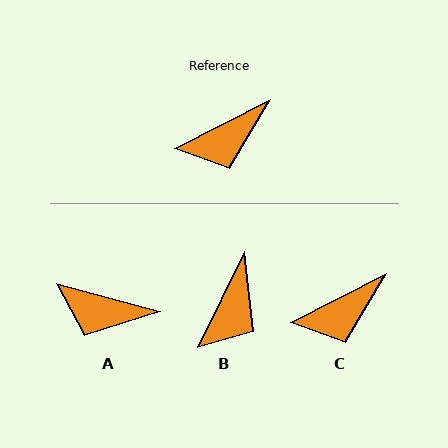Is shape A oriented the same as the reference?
No, it is off by about 42 degrees.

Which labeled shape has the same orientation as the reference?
C.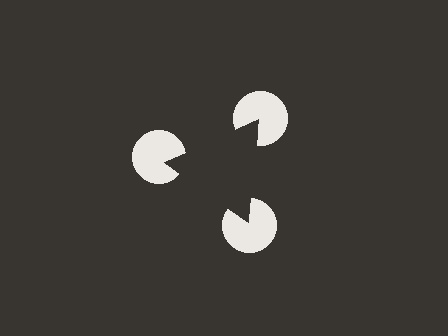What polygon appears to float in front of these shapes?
An illusory triangle — its edges are inferred from the aligned wedge cuts in the pac-man discs, not physically drawn.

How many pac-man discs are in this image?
There are 3 — one at each vertex of the illusory triangle.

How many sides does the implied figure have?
3 sides.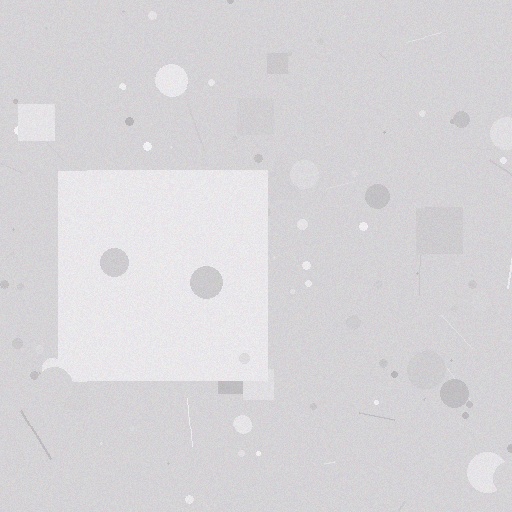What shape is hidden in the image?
A square is hidden in the image.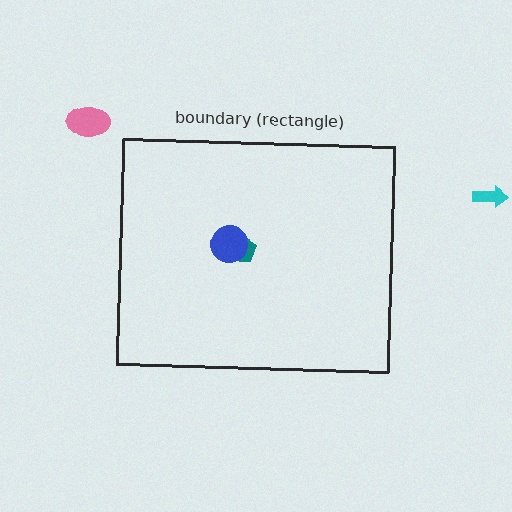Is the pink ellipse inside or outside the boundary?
Outside.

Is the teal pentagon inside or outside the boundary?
Inside.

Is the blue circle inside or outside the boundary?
Inside.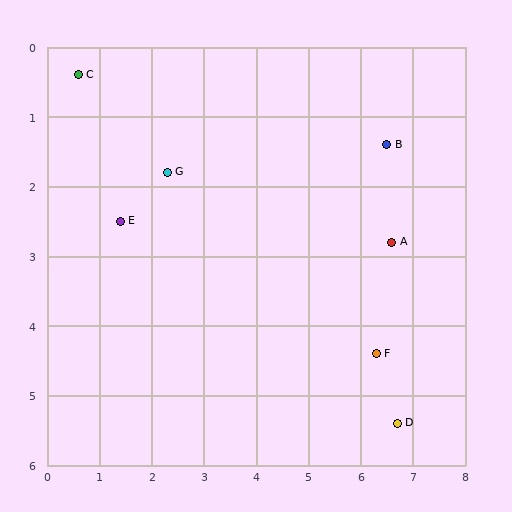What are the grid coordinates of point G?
Point G is at approximately (2.3, 1.8).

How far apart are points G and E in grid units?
Points G and E are about 1.1 grid units apart.